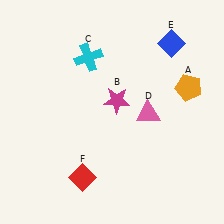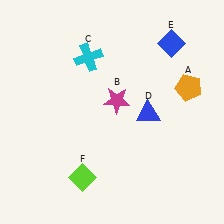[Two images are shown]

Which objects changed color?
D changed from pink to blue. F changed from red to lime.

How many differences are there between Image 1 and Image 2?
There are 2 differences between the two images.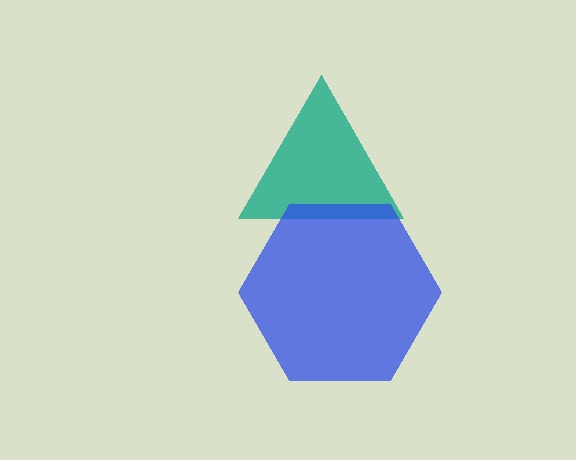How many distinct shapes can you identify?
There are 2 distinct shapes: a teal triangle, a blue hexagon.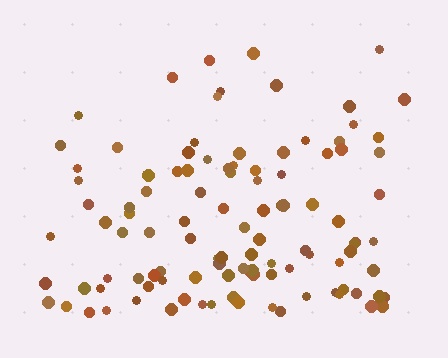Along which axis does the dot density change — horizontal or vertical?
Vertical.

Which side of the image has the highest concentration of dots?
The bottom.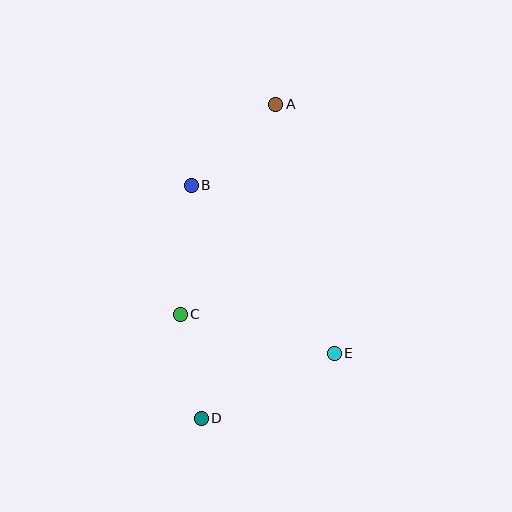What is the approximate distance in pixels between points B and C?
The distance between B and C is approximately 129 pixels.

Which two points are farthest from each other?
Points A and D are farthest from each other.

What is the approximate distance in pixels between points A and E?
The distance between A and E is approximately 256 pixels.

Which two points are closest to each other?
Points C and D are closest to each other.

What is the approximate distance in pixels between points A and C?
The distance between A and C is approximately 230 pixels.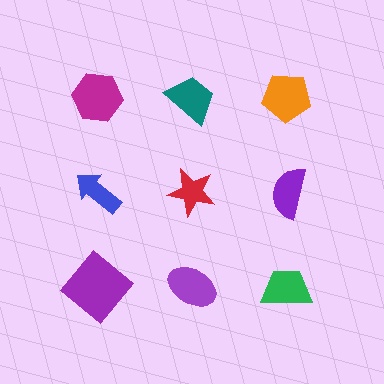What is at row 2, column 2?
A red star.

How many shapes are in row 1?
3 shapes.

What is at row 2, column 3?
A purple semicircle.